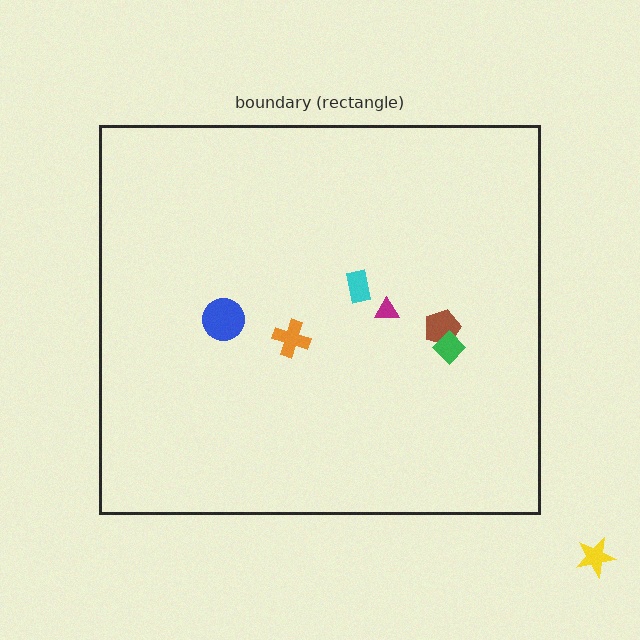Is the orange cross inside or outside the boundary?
Inside.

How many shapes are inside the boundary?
6 inside, 1 outside.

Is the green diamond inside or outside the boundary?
Inside.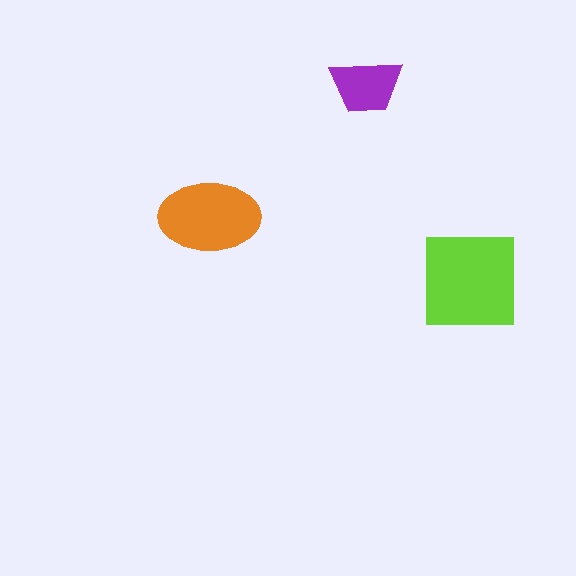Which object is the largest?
The lime square.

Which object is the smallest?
The purple trapezoid.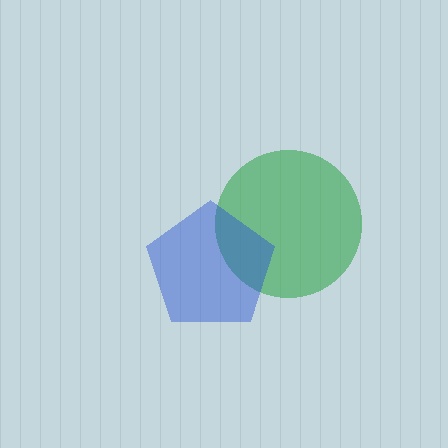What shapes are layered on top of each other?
The layered shapes are: a green circle, a blue pentagon.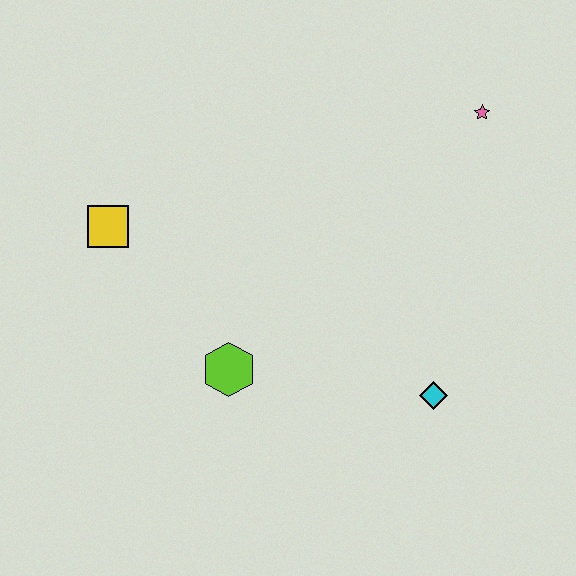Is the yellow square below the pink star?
Yes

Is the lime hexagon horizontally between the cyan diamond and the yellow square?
Yes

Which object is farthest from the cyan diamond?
The yellow square is farthest from the cyan diamond.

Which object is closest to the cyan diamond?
The lime hexagon is closest to the cyan diamond.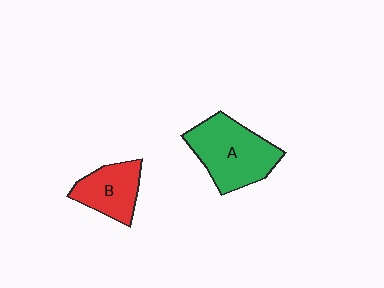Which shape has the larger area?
Shape A (green).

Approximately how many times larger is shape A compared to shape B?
Approximately 1.6 times.